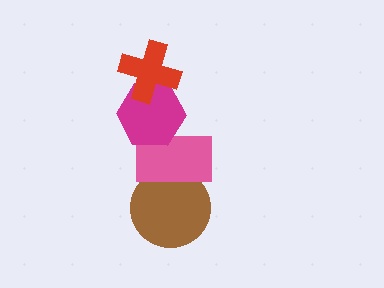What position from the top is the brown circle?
The brown circle is 4th from the top.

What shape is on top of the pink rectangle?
The magenta hexagon is on top of the pink rectangle.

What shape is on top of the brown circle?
The pink rectangle is on top of the brown circle.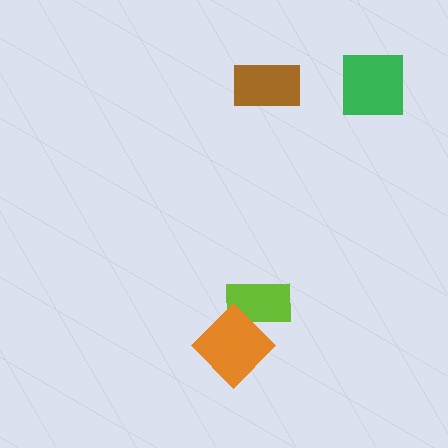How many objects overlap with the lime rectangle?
1 object overlaps with the lime rectangle.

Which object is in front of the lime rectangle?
The orange diamond is in front of the lime rectangle.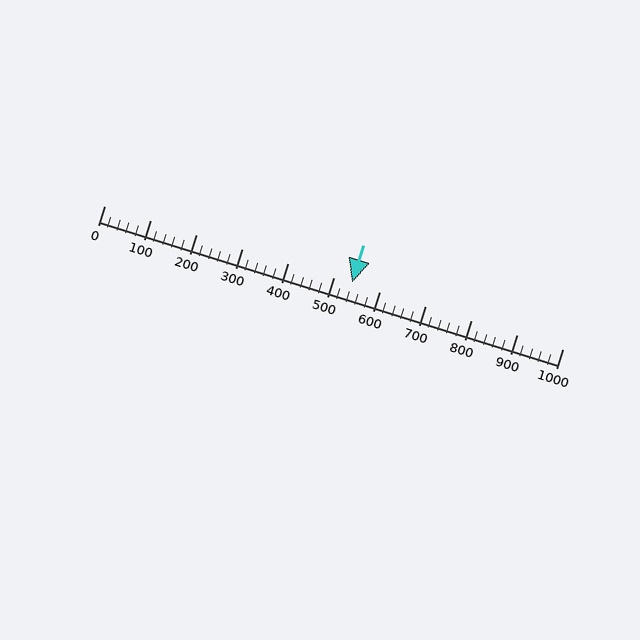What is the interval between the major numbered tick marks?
The major tick marks are spaced 100 units apart.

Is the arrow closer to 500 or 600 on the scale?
The arrow is closer to 500.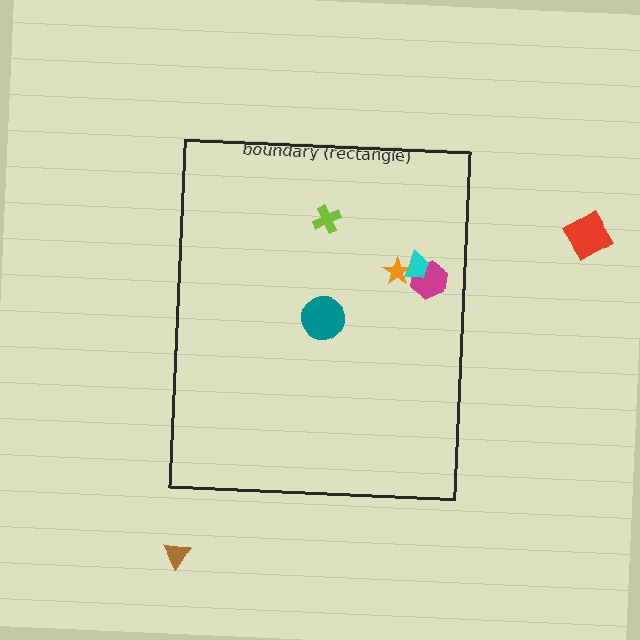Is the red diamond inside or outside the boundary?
Outside.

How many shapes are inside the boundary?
5 inside, 2 outside.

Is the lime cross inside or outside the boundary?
Inside.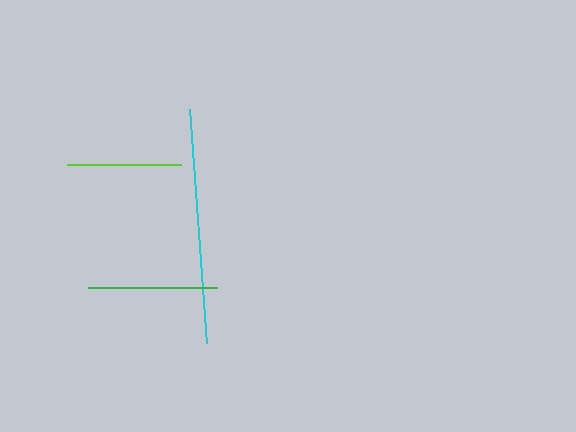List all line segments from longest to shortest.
From longest to shortest: cyan, green, lime.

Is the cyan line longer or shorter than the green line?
The cyan line is longer than the green line.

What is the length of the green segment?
The green segment is approximately 129 pixels long.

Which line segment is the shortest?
The lime line is the shortest at approximately 114 pixels.